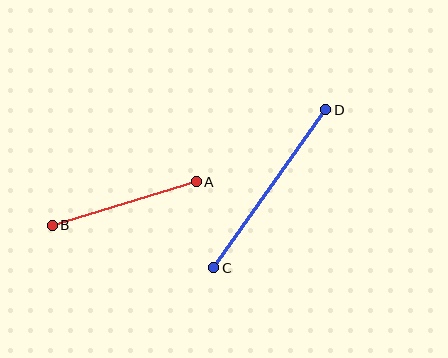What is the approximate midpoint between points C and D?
The midpoint is at approximately (270, 189) pixels.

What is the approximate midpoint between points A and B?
The midpoint is at approximately (124, 203) pixels.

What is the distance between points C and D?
The distance is approximately 194 pixels.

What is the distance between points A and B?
The distance is approximately 150 pixels.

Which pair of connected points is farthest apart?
Points C and D are farthest apart.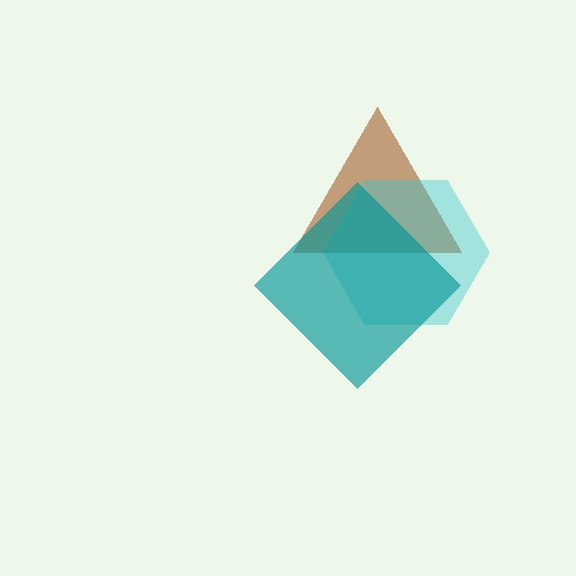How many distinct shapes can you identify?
There are 3 distinct shapes: a brown triangle, a cyan hexagon, a teal diamond.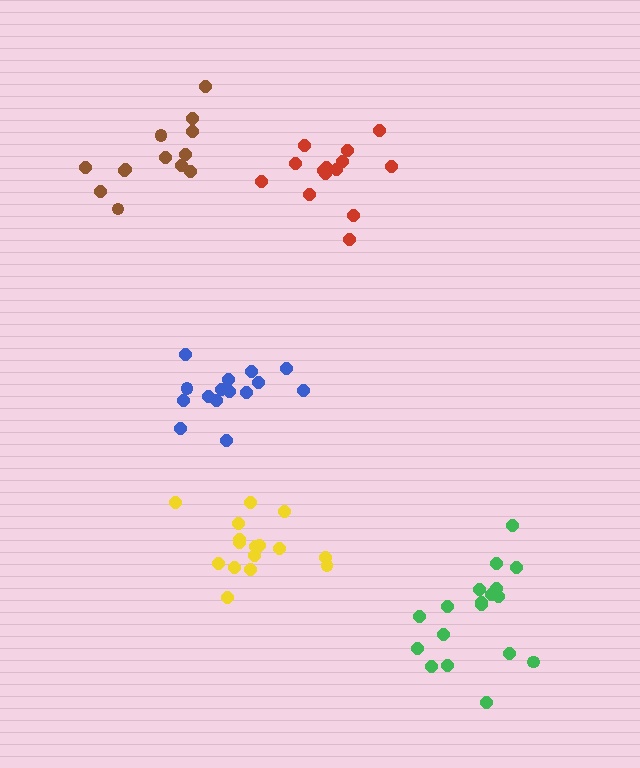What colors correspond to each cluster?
The clusters are colored: blue, green, red, yellow, brown.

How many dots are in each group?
Group 1: 15 dots, Group 2: 18 dots, Group 3: 14 dots, Group 4: 16 dots, Group 5: 13 dots (76 total).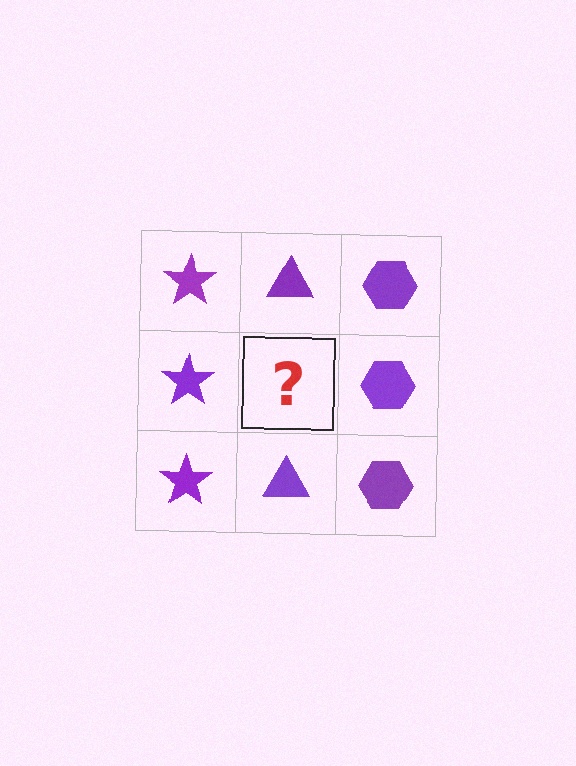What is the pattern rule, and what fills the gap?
The rule is that each column has a consistent shape. The gap should be filled with a purple triangle.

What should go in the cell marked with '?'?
The missing cell should contain a purple triangle.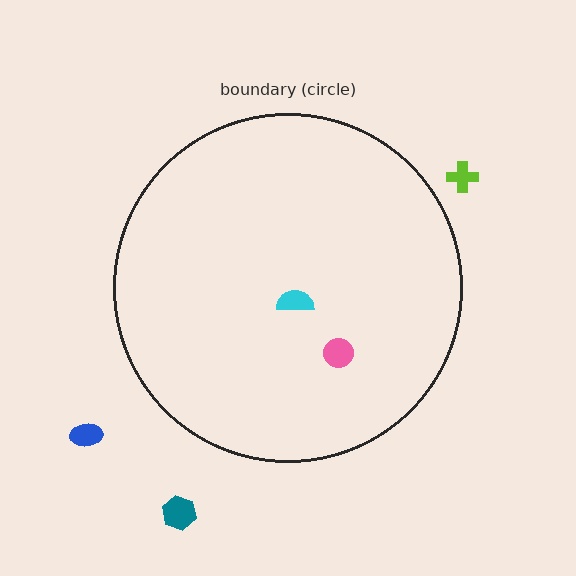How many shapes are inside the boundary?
2 inside, 3 outside.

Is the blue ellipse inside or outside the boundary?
Outside.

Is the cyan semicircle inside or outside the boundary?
Inside.